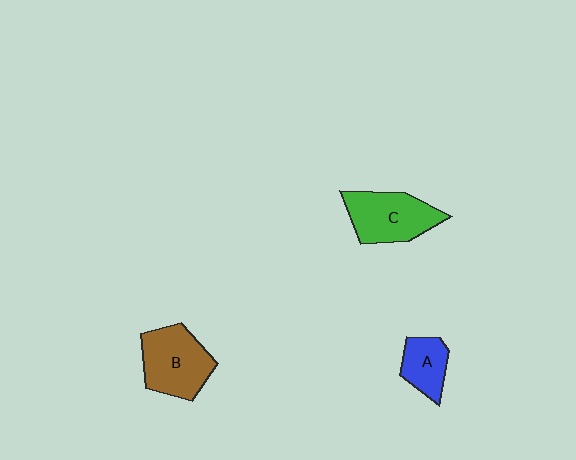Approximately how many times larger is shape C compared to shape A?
Approximately 1.7 times.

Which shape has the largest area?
Shape B (brown).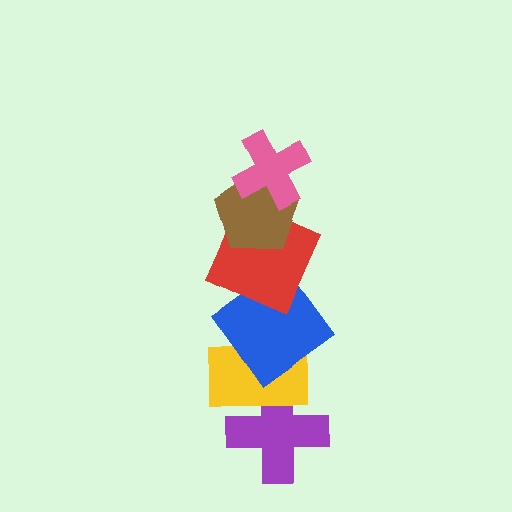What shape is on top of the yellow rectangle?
The blue diamond is on top of the yellow rectangle.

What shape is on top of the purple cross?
The yellow rectangle is on top of the purple cross.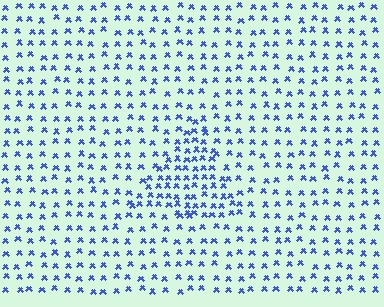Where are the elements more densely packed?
The elements are more densely packed inside the triangle boundary.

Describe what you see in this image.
The image contains small blue elements arranged at two different densities. A triangle-shaped region is visible where the elements are more densely packed than the surrounding area.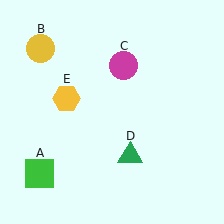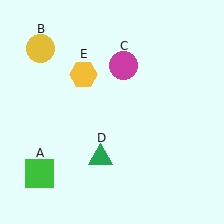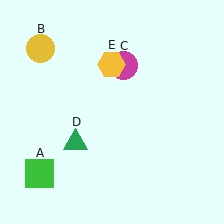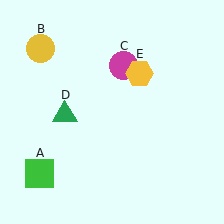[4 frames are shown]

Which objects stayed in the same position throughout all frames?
Green square (object A) and yellow circle (object B) and magenta circle (object C) remained stationary.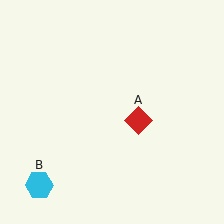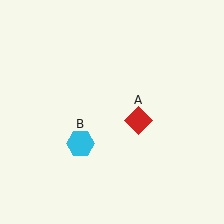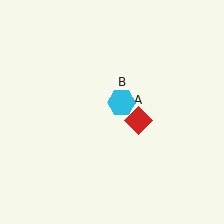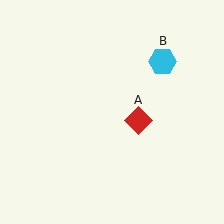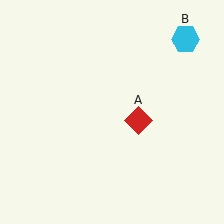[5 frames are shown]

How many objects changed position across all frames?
1 object changed position: cyan hexagon (object B).